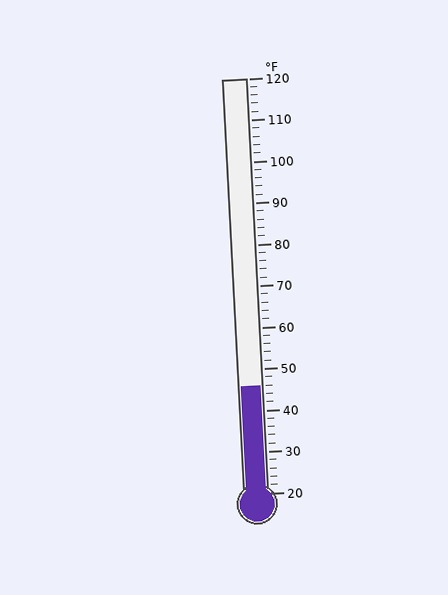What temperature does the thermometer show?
The thermometer shows approximately 46°F.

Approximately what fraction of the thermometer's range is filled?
The thermometer is filled to approximately 25% of its range.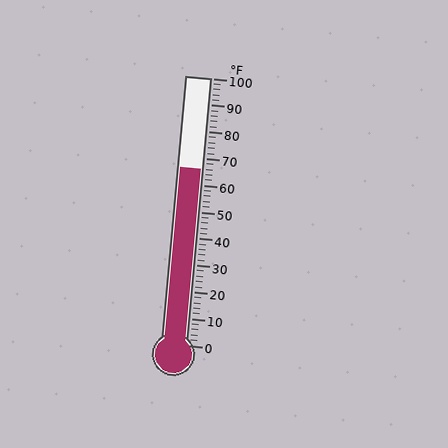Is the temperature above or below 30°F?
The temperature is above 30°F.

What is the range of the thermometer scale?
The thermometer scale ranges from 0°F to 100°F.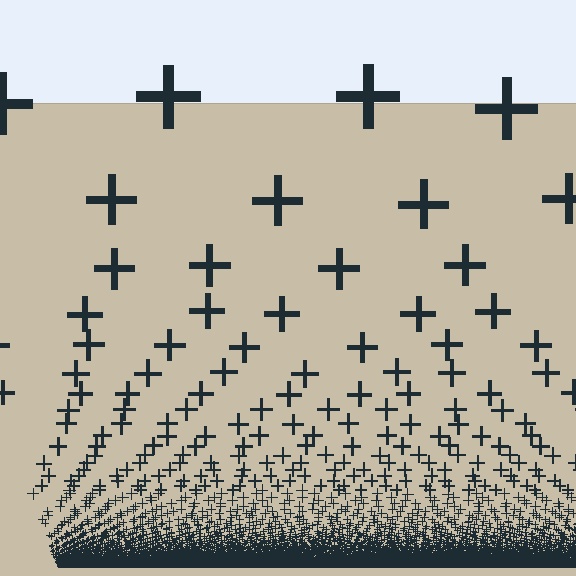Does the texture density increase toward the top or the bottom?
Density increases toward the bottom.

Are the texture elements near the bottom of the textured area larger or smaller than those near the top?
Smaller. The gradient is inverted — elements near the bottom are smaller and denser.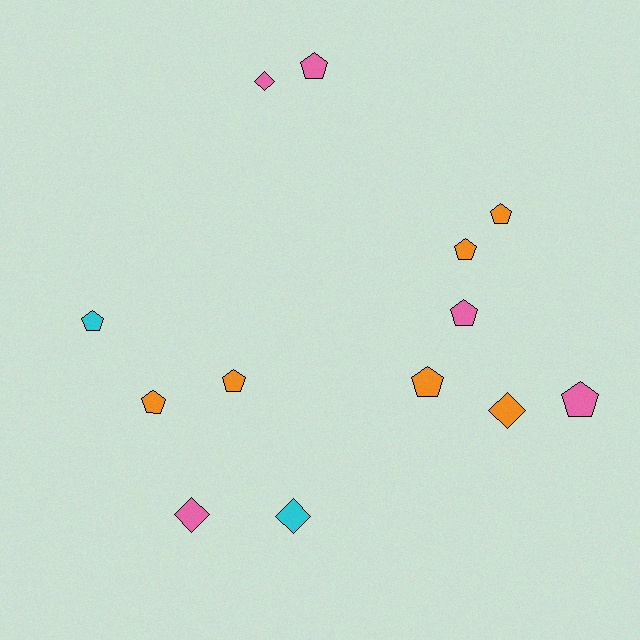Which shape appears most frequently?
Pentagon, with 9 objects.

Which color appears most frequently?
Orange, with 6 objects.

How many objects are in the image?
There are 13 objects.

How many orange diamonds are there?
There is 1 orange diamond.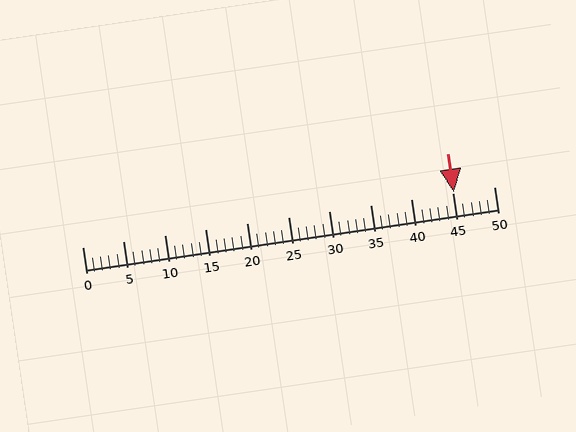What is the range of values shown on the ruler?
The ruler shows values from 0 to 50.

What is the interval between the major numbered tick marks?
The major tick marks are spaced 5 units apart.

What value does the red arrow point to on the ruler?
The red arrow points to approximately 45.